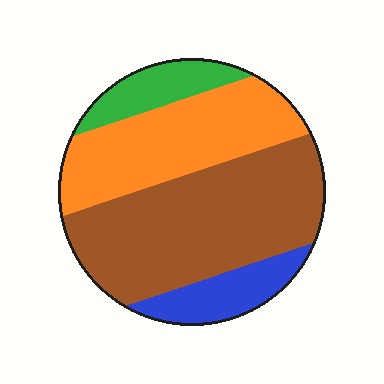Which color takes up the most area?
Brown, at roughly 45%.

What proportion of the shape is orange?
Orange takes up about one third (1/3) of the shape.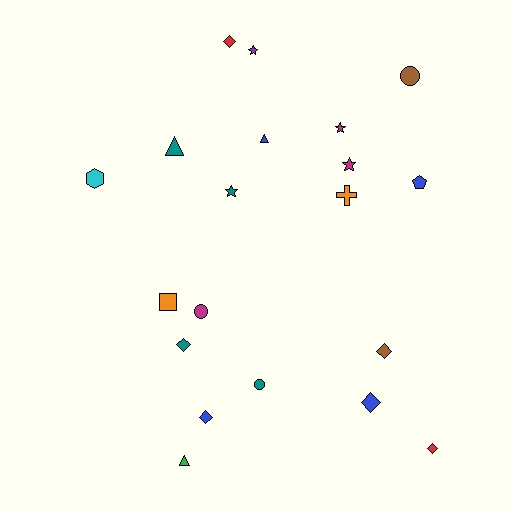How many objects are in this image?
There are 20 objects.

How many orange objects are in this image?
There are 2 orange objects.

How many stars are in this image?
There are 4 stars.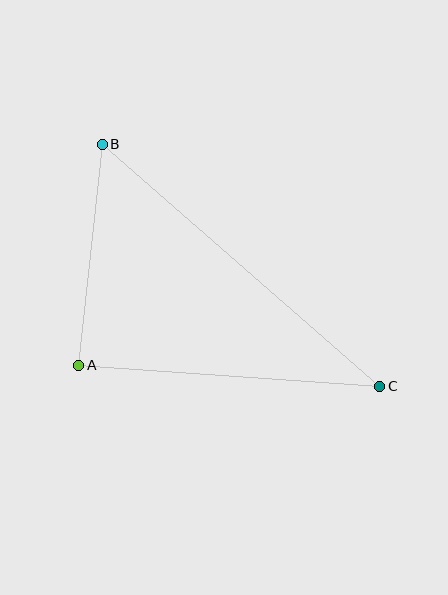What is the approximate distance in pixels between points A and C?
The distance between A and C is approximately 302 pixels.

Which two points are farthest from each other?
Points B and C are farthest from each other.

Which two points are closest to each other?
Points A and B are closest to each other.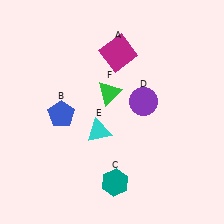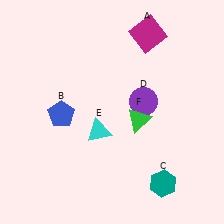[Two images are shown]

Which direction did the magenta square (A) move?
The magenta square (A) moved right.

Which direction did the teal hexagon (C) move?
The teal hexagon (C) moved right.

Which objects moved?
The objects that moved are: the magenta square (A), the teal hexagon (C), the green triangle (F).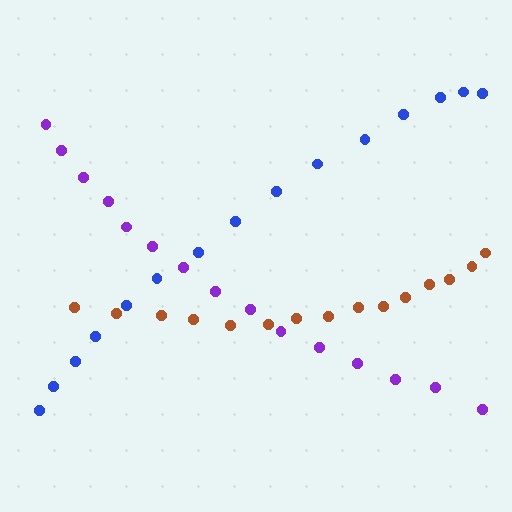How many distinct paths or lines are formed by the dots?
There are 3 distinct paths.